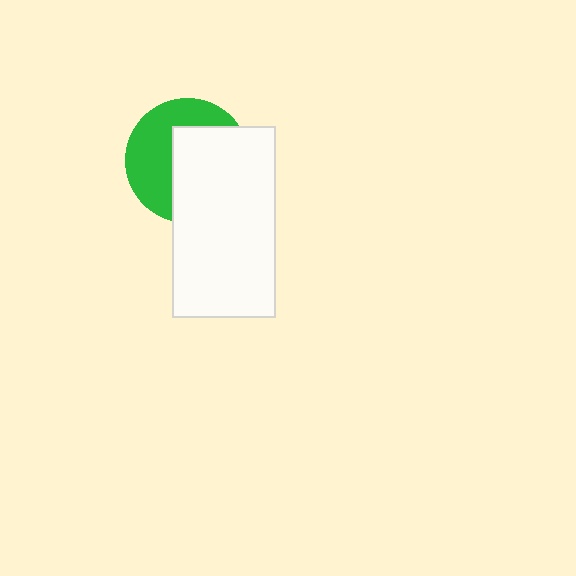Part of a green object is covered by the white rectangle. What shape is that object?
It is a circle.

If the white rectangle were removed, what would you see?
You would see the complete green circle.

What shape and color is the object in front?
The object in front is a white rectangle.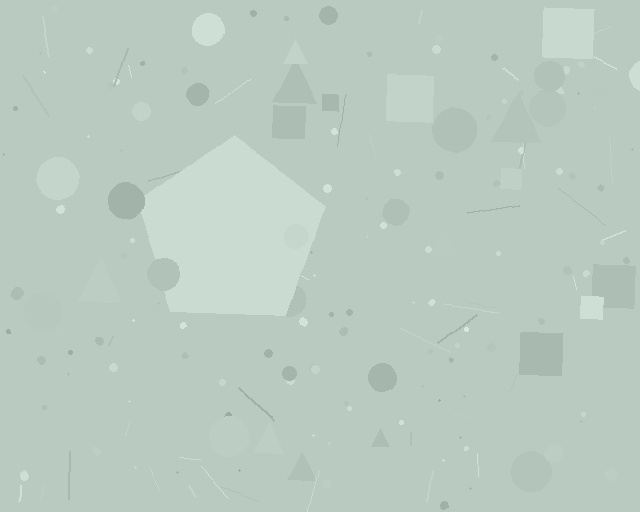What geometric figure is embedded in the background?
A pentagon is embedded in the background.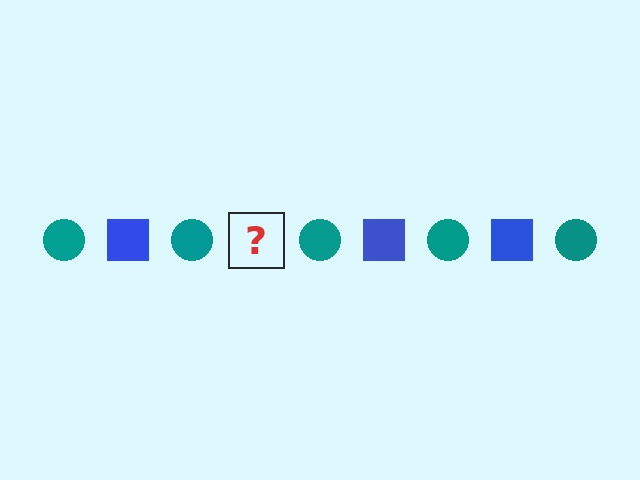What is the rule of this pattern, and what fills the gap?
The rule is that the pattern alternates between teal circle and blue square. The gap should be filled with a blue square.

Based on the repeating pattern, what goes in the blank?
The blank should be a blue square.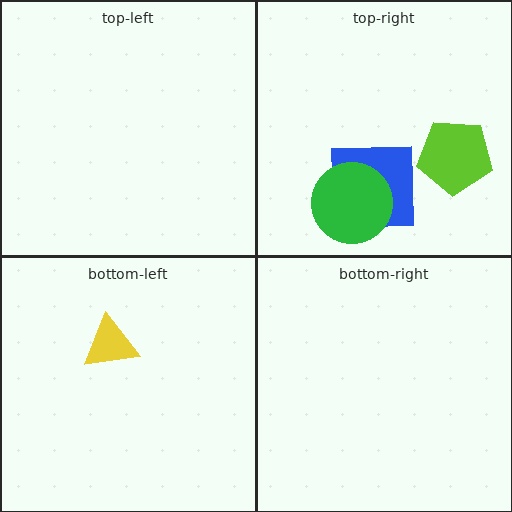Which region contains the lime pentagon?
The top-right region.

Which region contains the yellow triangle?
The bottom-left region.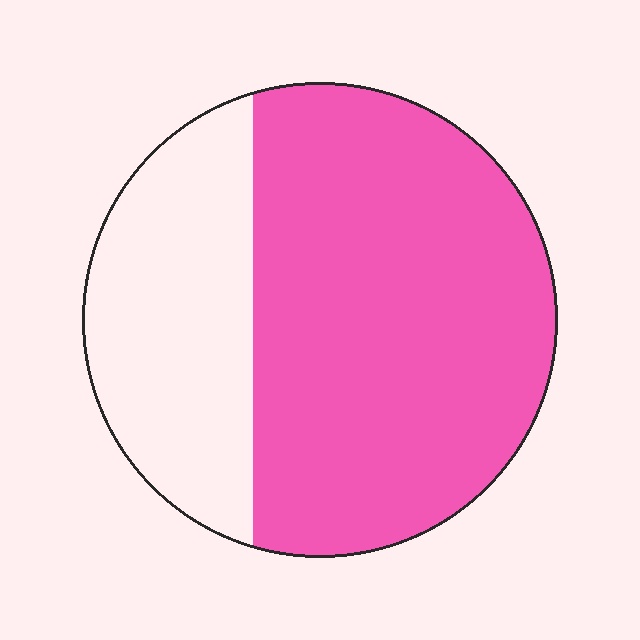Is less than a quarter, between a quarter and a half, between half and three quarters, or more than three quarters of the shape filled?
Between half and three quarters.